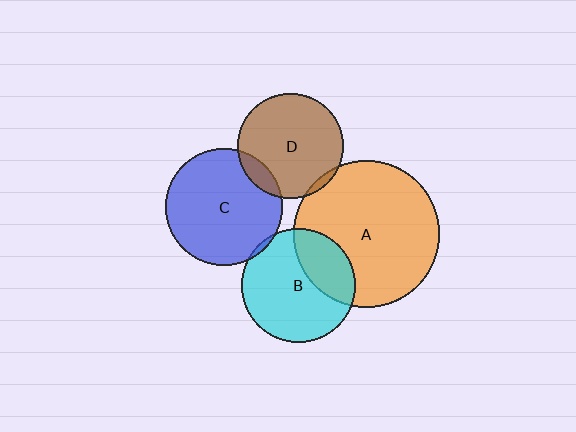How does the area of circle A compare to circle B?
Approximately 1.7 times.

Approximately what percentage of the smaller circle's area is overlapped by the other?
Approximately 5%.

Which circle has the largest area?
Circle A (orange).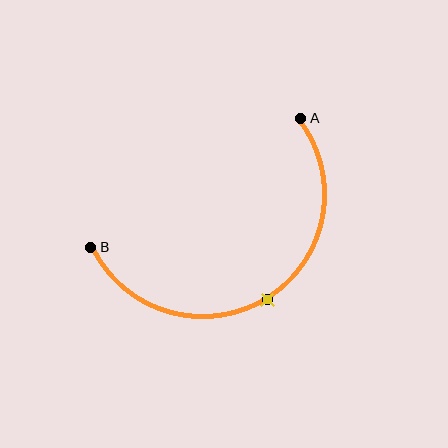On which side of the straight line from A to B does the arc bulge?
The arc bulges below the straight line connecting A and B.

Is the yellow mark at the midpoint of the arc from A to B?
Yes. The yellow mark lies on the arc at equal arc-length from both A and B — it is the arc midpoint.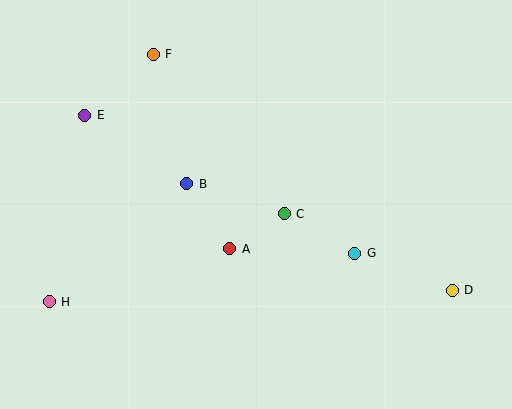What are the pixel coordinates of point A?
Point A is at (230, 249).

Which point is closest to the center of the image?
Point C at (284, 214) is closest to the center.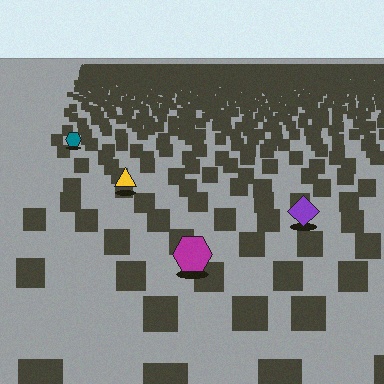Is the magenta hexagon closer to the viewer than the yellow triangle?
Yes. The magenta hexagon is closer — you can tell from the texture gradient: the ground texture is coarser near it.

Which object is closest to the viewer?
The magenta hexagon is closest. The texture marks near it are larger and more spread out.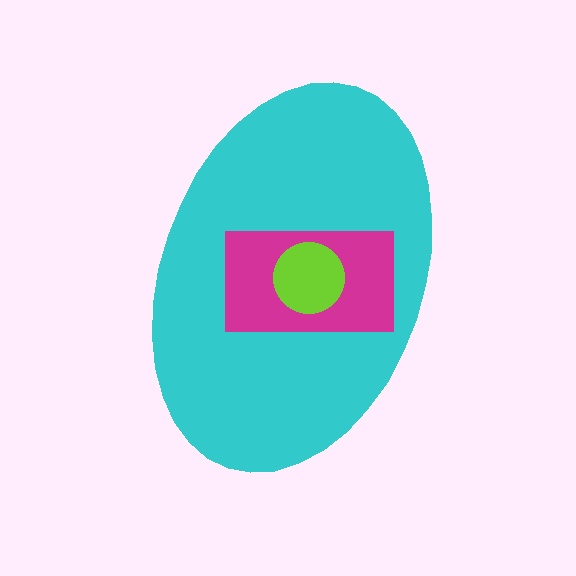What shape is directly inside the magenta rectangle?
The lime circle.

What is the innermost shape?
The lime circle.